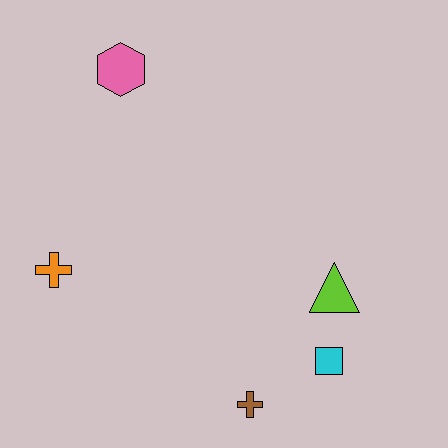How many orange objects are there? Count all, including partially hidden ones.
There is 1 orange object.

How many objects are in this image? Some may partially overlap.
There are 5 objects.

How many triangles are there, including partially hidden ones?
There is 1 triangle.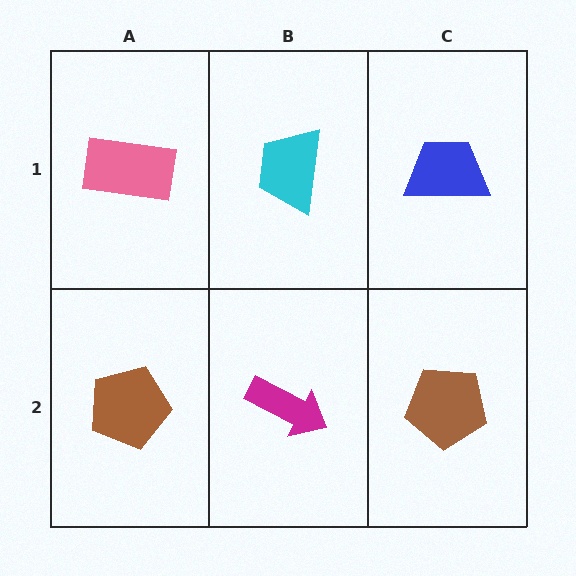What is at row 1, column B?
A cyan trapezoid.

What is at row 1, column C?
A blue trapezoid.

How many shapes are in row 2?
3 shapes.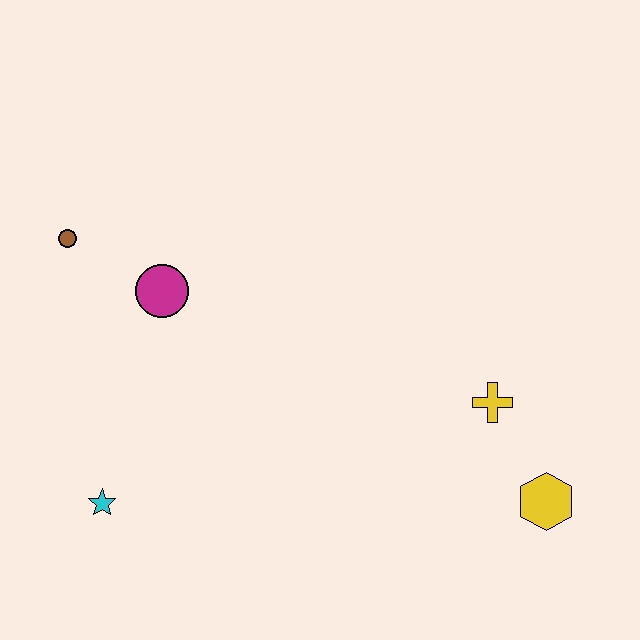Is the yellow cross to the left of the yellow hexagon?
Yes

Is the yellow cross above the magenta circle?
No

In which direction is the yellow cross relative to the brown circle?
The yellow cross is to the right of the brown circle.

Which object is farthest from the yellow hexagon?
The brown circle is farthest from the yellow hexagon.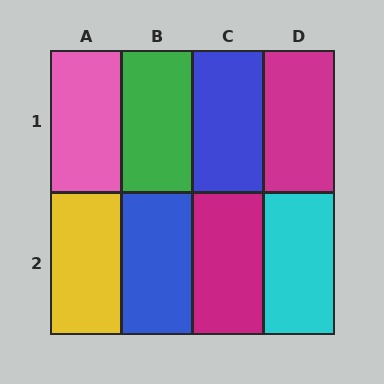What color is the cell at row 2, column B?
Blue.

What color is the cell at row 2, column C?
Magenta.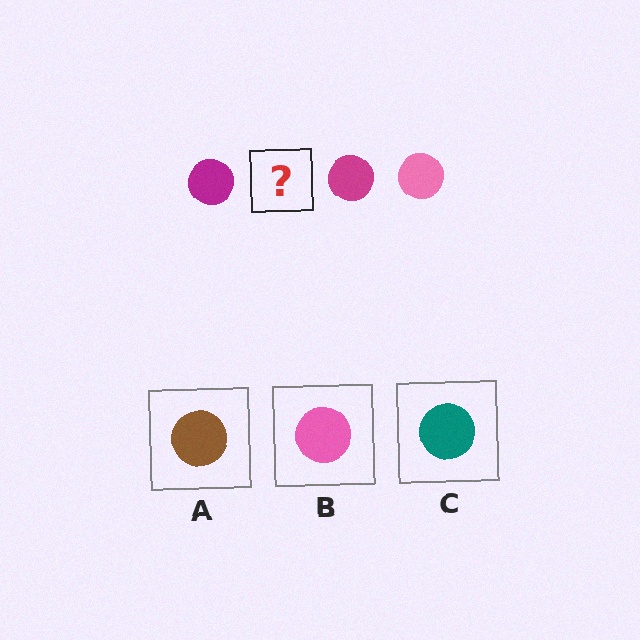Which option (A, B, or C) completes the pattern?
B.